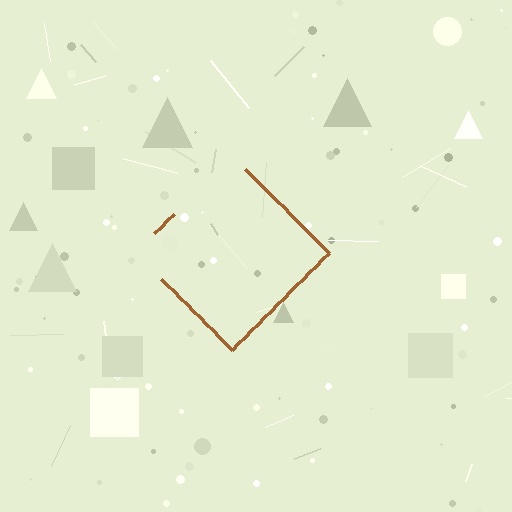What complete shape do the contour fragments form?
The contour fragments form a diamond.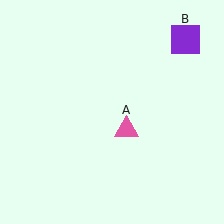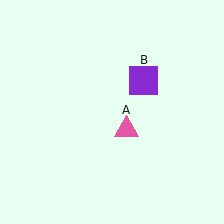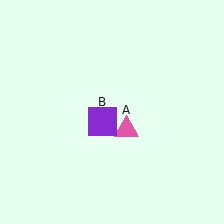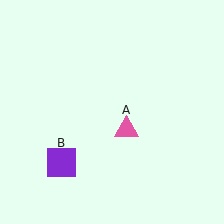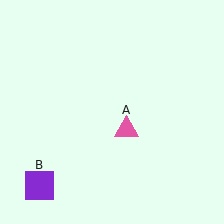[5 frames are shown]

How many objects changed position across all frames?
1 object changed position: purple square (object B).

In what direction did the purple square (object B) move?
The purple square (object B) moved down and to the left.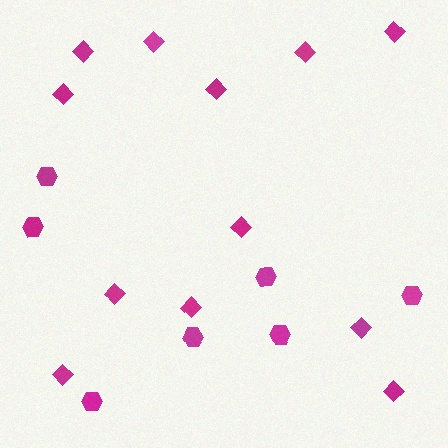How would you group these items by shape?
There are 2 groups: one group of hexagons (7) and one group of diamonds (12).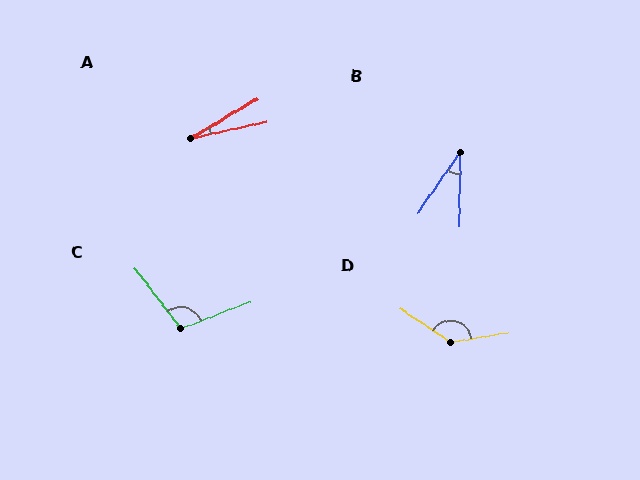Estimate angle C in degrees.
Approximately 106 degrees.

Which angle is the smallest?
A, at approximately 18 degrees.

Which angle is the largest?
D, at approximately 137 degrees.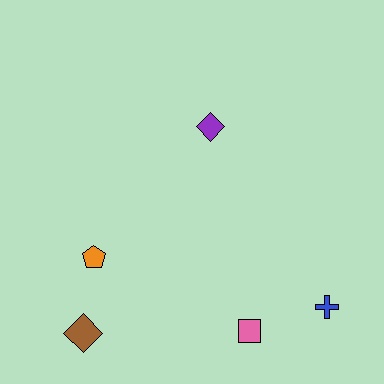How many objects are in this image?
There are 5 objects.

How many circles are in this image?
There are no circles.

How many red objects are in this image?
There are no red objects.